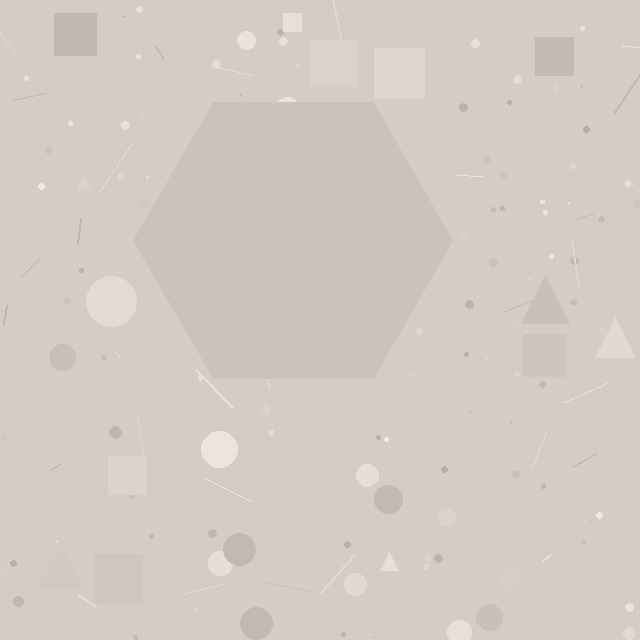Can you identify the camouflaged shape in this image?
The camouflaged shape is a hexagon.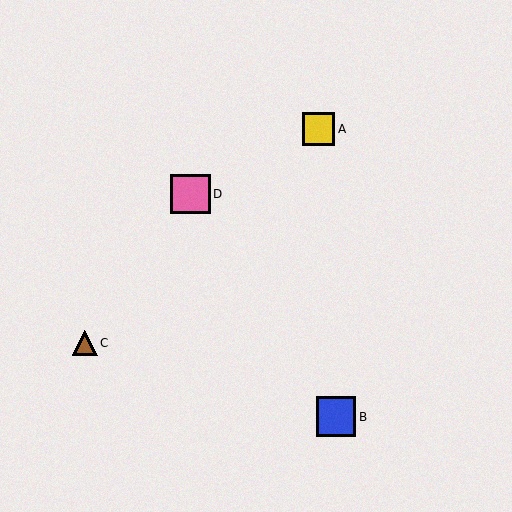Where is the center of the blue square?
The center of the blue square is at (336, 417).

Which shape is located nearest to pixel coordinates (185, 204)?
The pink square (labeled D) at (190, 194) is nearest to that location.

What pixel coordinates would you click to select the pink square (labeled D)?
Click at (190, 194) to select the pink square D.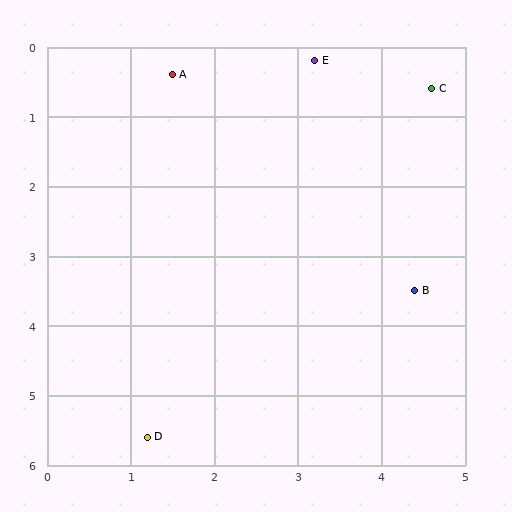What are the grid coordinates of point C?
Point C is at approximately (4.6, 0.6).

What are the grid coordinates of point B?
Point B is at approximately (4.4, 3.5).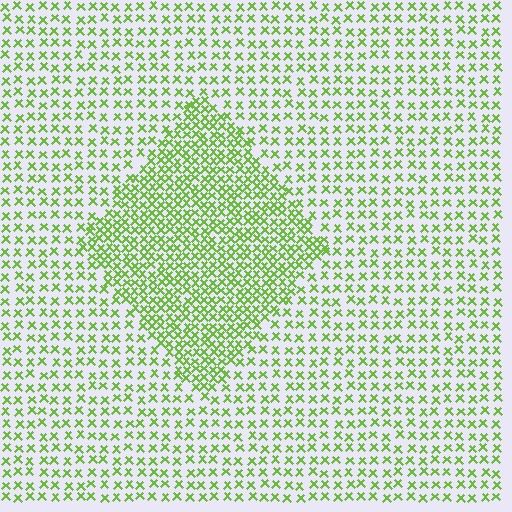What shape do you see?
I see a diamond.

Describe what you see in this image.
The image contains small lime elements arranged at two different densities. A diamond-shaped region is visible where the elements are more densely packed than the surrounding area.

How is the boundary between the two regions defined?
The boundary is defined by a change in element density (approximately 2.0x ratio). All elements are the same color, size, and shape.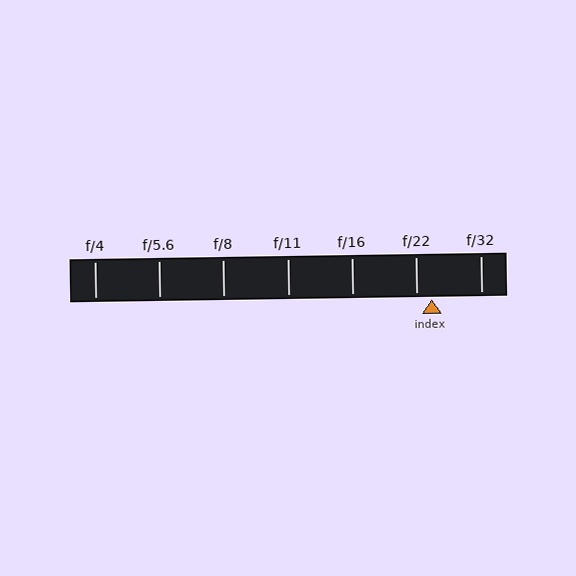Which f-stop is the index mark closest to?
The index mark is closest to f/22.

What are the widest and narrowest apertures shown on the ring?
The widest aperture shown is f/4 and the narrowest is f/32.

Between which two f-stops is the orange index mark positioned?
The index mark is between f/22 and f/32.